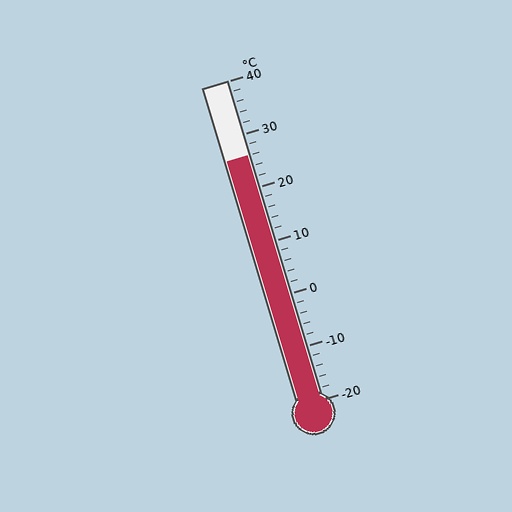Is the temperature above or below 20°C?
The temperature is above 20°C.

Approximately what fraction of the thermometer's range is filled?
The thermometer is filled to approximately 75% of its range.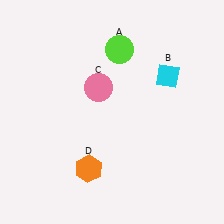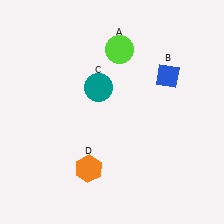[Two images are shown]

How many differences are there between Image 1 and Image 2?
There are 2 differences between the two images.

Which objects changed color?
B changed from cyan to blue. C changed from pink to teal.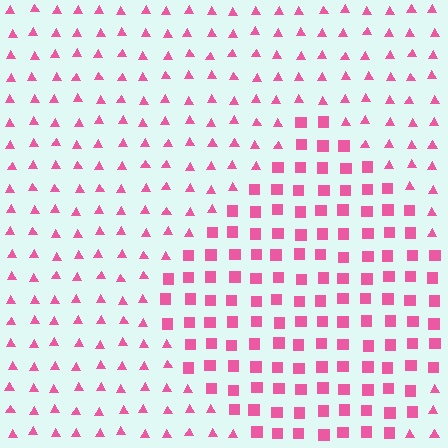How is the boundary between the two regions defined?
The boundary is defined by a change in element shape: squares inside vs. triangles outside. All elements share the same color and spacing.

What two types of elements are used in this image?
The image uses squares inside the diamond region and triangles outside it.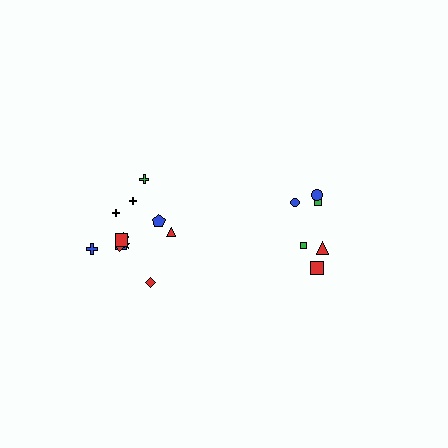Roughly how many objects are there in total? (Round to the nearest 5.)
Roughly 20 objects in total.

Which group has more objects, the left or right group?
The left group.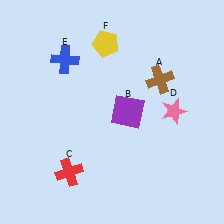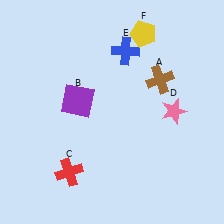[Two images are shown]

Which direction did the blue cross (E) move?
The blue cross (E) moved right.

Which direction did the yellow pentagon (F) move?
The yellow pentagon (F) moved right.